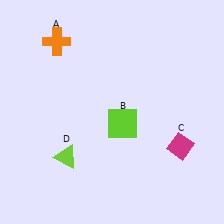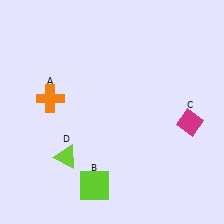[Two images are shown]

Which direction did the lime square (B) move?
The lime square (B) moved down.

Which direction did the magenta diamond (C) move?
The magenta diamond (C) moved up.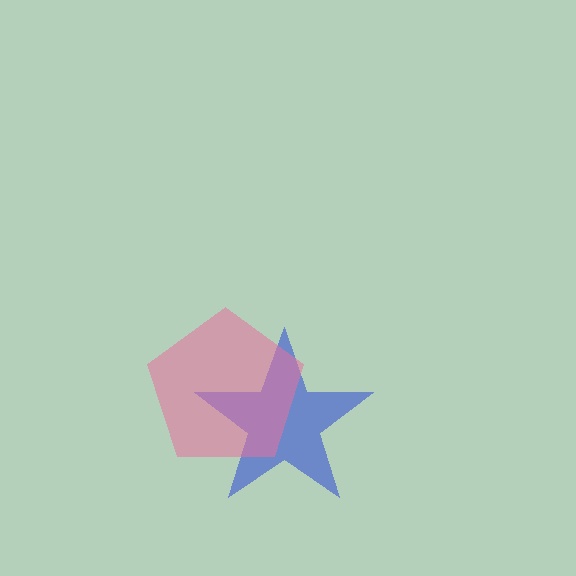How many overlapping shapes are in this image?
There are 2 overlapping shapes in the image.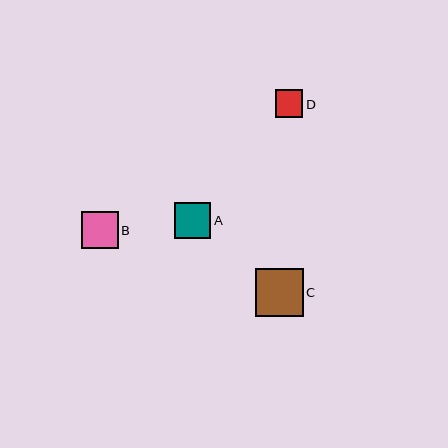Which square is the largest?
Square C is the largest with a size of approximately 48 pixels.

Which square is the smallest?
Square D is the smallest with a size of approximately 27 pixels.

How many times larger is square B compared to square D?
Square B is approximately 1.3 times the size of square D.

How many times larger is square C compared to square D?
Square C is approximately 1.8 times the size of square D.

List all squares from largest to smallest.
From largest to smallest: C, B, A, D.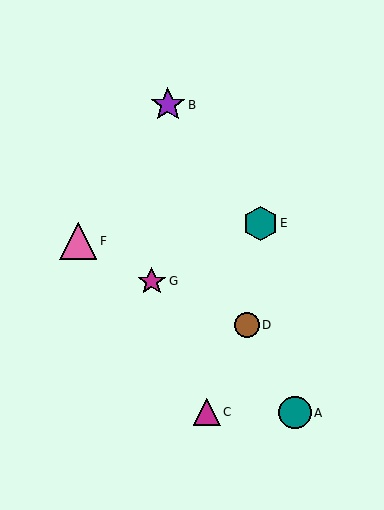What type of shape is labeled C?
Shape C is a magenta triangle.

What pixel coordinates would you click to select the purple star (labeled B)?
Click at (168, 105) to select the purple star B.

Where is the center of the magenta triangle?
The center of the magenta triangle is at (207, 412).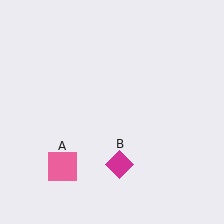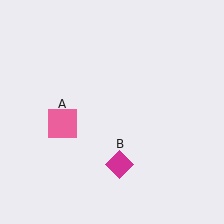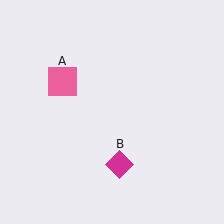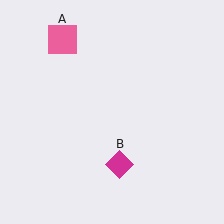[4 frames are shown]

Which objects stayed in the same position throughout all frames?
Magenta diamond (object B) remained stationary.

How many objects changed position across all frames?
1 object changed position: pink square (object A).